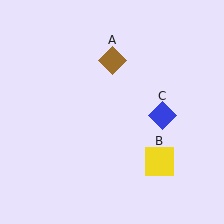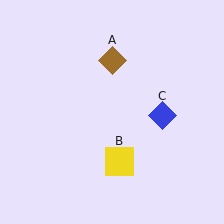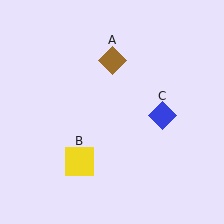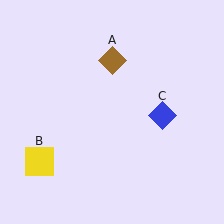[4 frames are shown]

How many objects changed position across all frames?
1 object changed position: yellow square (object B).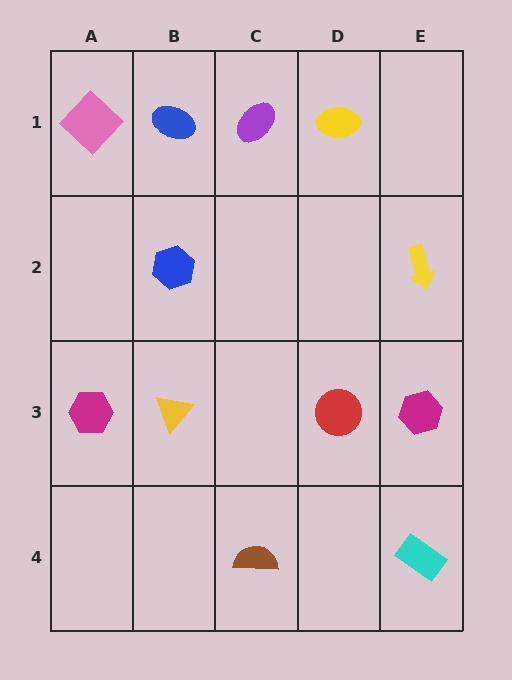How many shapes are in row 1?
4 shapes.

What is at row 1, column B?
A blue ellipse.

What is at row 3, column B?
A yellow triangle.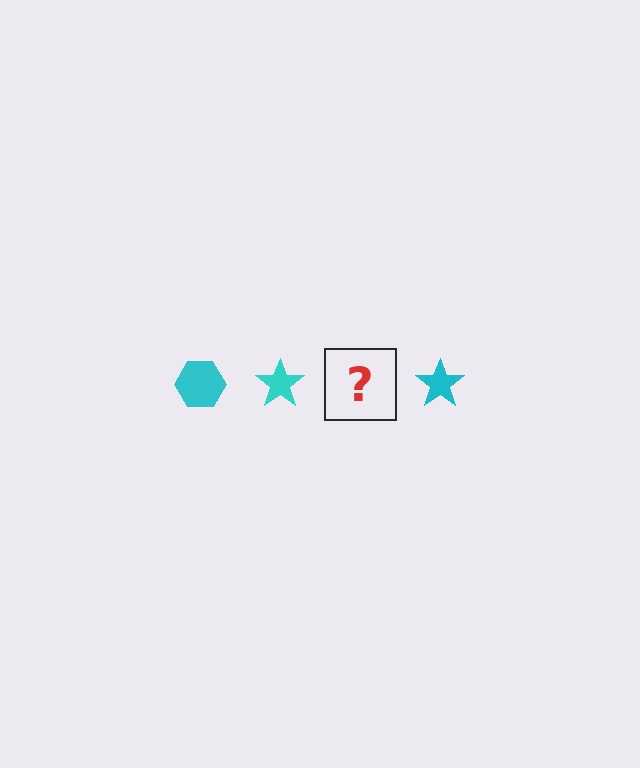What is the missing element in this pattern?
The missing element is a cyan hexagon.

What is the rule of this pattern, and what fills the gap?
The rule is that the pattern cycles through hexagon, star shapes in cyan. The gap should be filled with a cyan hexagon.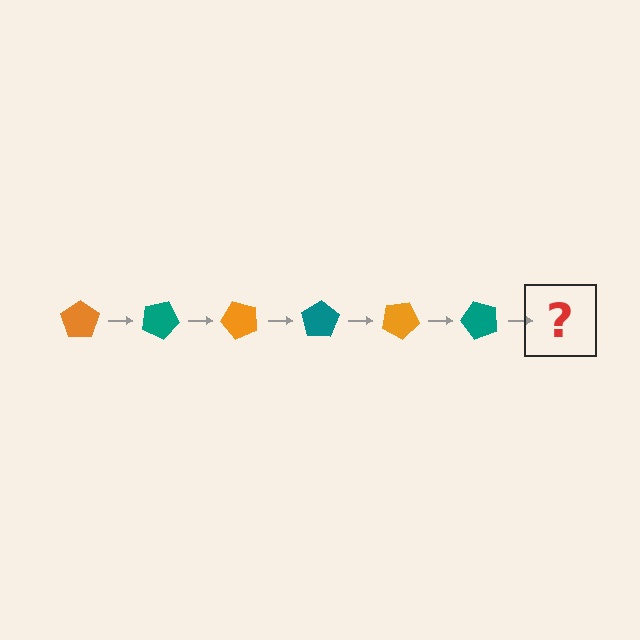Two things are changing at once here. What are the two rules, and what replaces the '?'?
The two rules are that it rotates 25 degrees each step and the color cycles through orange and teal. The '?' should be an orange pentagon, rotated 150 degrees from the start.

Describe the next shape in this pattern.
It should be an orange pentagon, rotated 150 degrees from the start.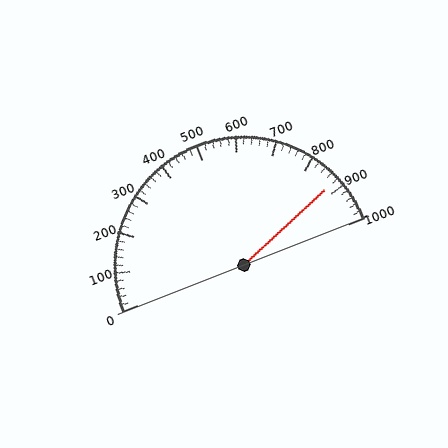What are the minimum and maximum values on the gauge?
The gauge ranges from 0 to 1000.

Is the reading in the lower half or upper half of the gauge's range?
The reading is in the upper half of the range (0 to 1000).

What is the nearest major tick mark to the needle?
The nearest major tick mark is 900.